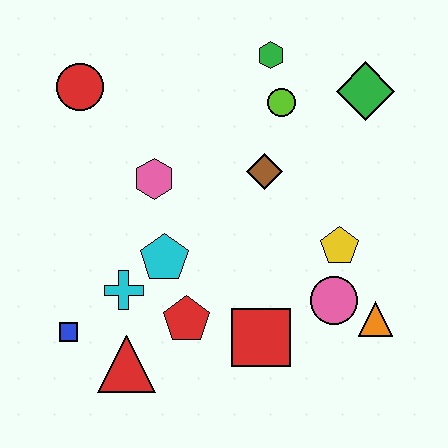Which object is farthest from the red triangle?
The green diamond is farthest from the red triangle.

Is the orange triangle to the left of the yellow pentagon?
No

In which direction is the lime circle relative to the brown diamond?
The lime circle is above the brown diamond.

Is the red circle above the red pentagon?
Yes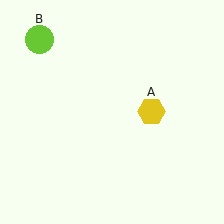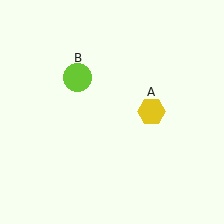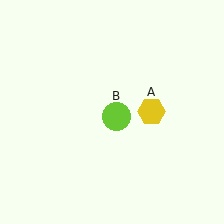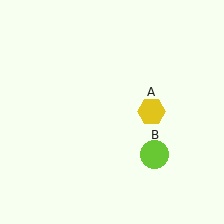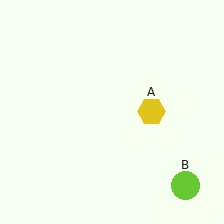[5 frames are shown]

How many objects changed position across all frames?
1 object changed position: lime circle (object B).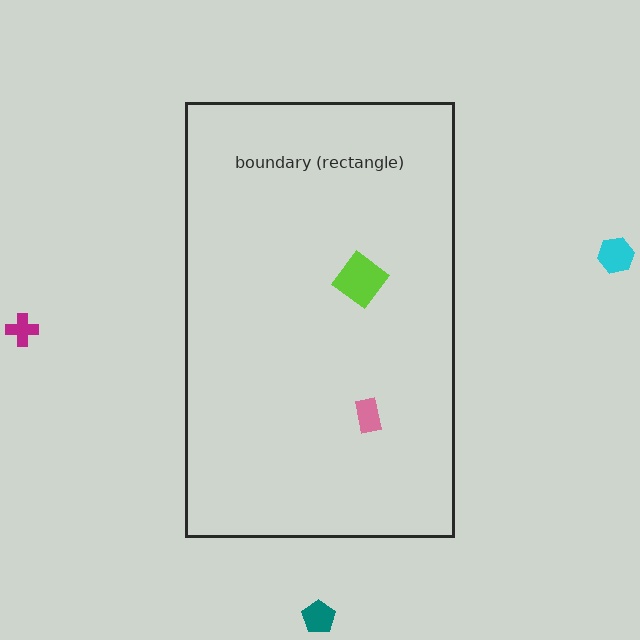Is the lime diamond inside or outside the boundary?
Inside.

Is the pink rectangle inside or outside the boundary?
Inside.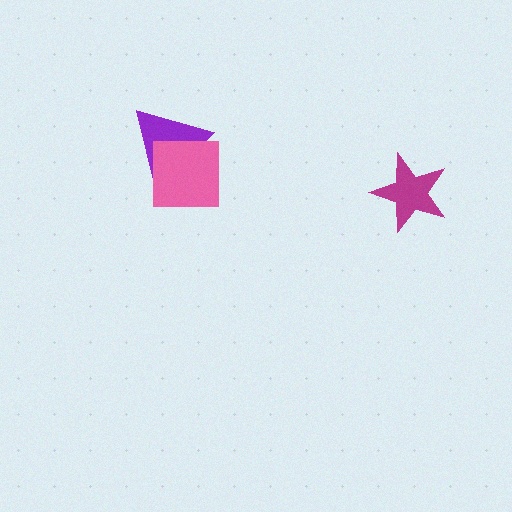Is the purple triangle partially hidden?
Yes, it is partially covered by another shape.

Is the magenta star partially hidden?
No, no other shape covers it.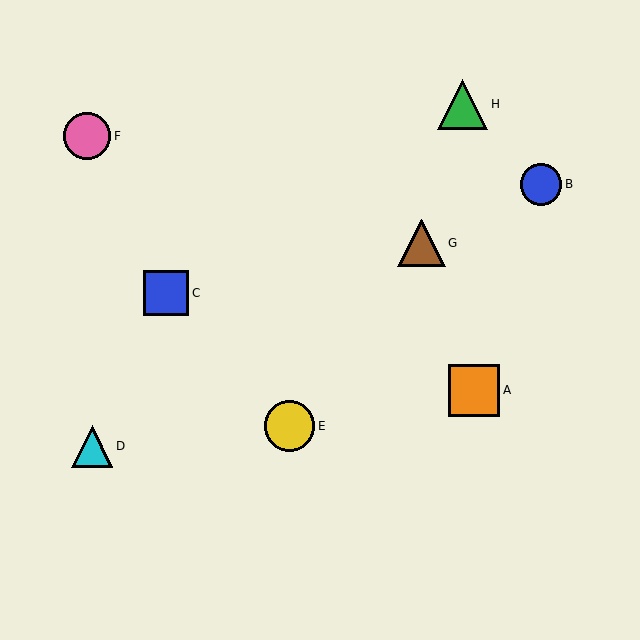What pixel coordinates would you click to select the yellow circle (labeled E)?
Click at (290, 426) to select the yellow circle E.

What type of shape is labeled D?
Shape D is a cyan triangle.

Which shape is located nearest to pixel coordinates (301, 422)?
The yellow circle (labeled E) at (290, 426) is nearest to that location.